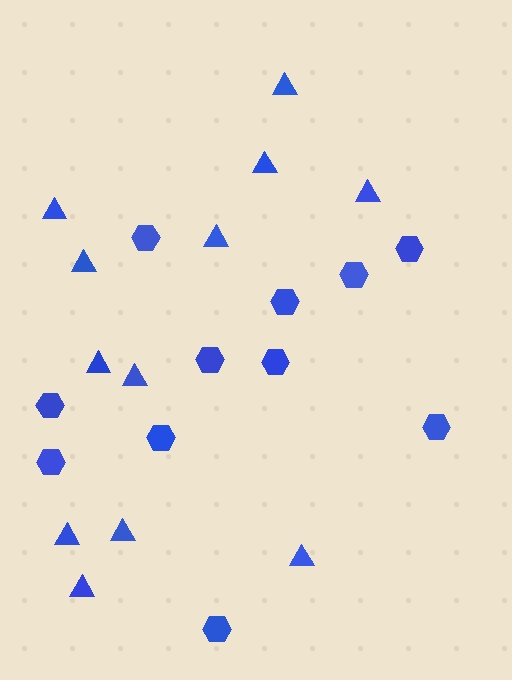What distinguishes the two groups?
There are 2 groups: one group of triangles (12) and one group of hexagons (11).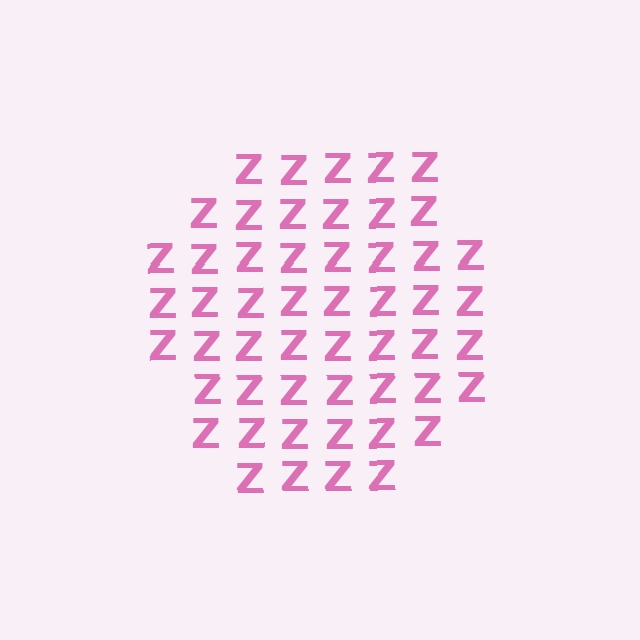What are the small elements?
The small elements are letter Z's.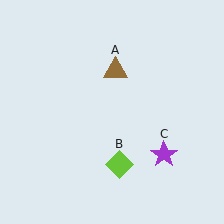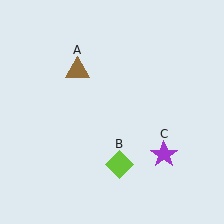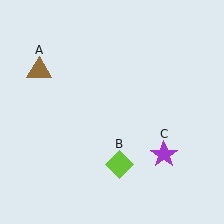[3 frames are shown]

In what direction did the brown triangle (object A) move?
The brown triangle (object A) moved left.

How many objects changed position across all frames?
1 object changed position: brown triangle (object A).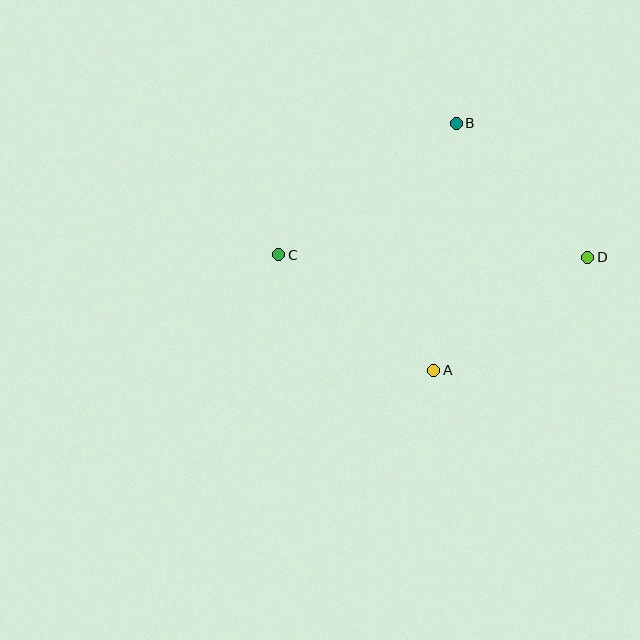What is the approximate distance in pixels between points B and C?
The distance between B and C is approximately 221 pixels.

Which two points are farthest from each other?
Points C and D are farthest from each other.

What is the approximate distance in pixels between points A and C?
The distance between A and C is approximately 193 pixels.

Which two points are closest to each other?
Points B and D are closest to each other.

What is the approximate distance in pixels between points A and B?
The distance between A and B is approximately 248 pixels.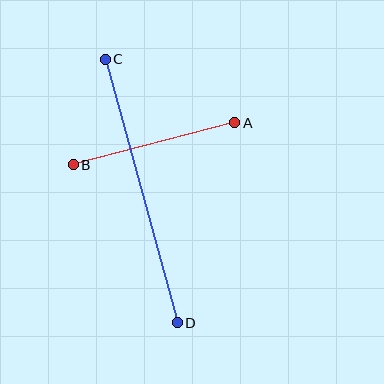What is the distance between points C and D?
The distance is approximately 273 pixels.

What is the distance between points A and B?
The distance is approximately 167 pixels.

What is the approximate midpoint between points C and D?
The midpoint is at approximately (141, 191) pixels.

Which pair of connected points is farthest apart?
Points C and D are farthest apart.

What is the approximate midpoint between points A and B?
The midpoint is at approximately (154, 144) pixels.